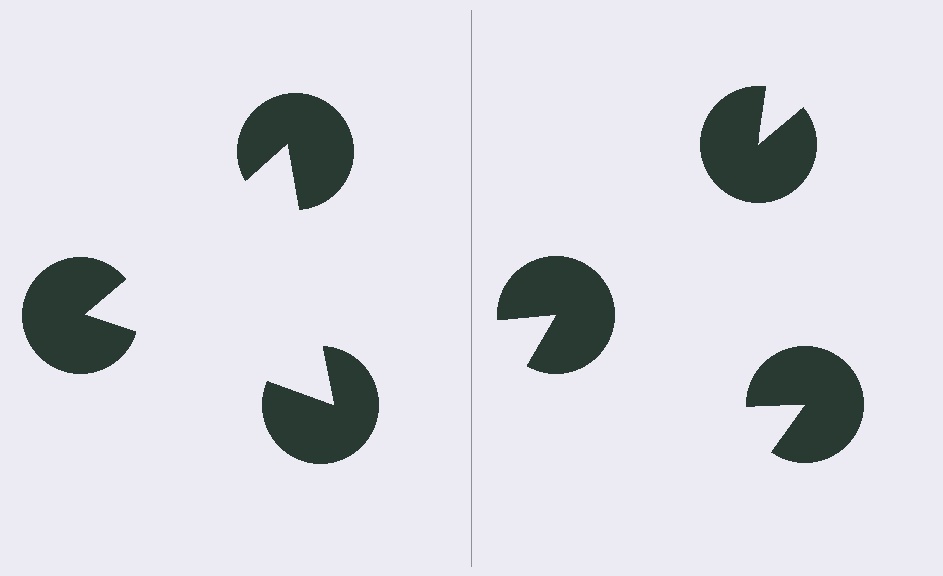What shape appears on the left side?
An illusory triangle.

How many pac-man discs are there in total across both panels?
6 — 3 on each side.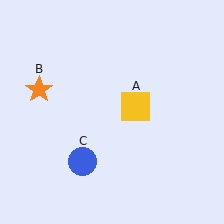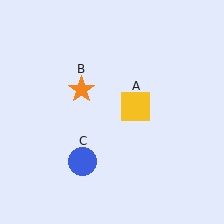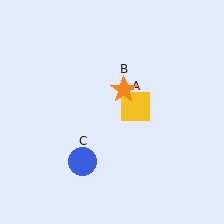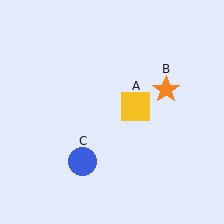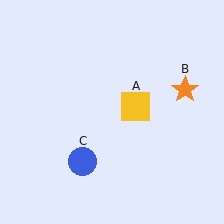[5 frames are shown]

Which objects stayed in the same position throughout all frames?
Yellow square (object A) and blue circle (object C) remained stationary.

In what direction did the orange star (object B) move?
The orange star (object B) moved right.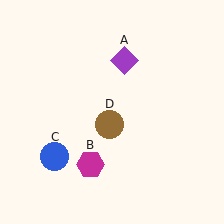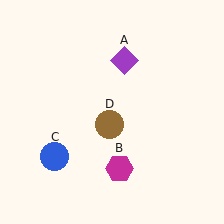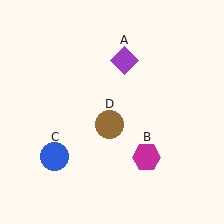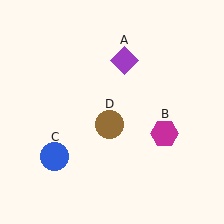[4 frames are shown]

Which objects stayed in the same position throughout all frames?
Purple diamond (object A) and blue circle (object C) and brown circle (object D) remained stationary.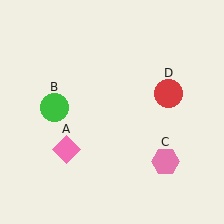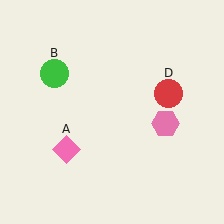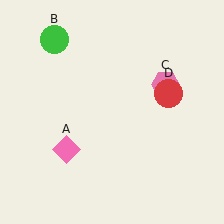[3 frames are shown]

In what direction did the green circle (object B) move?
The green circle (object B) moved up.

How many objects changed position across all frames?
2 objects changed position: green circle (object B), pink hexagon (object C).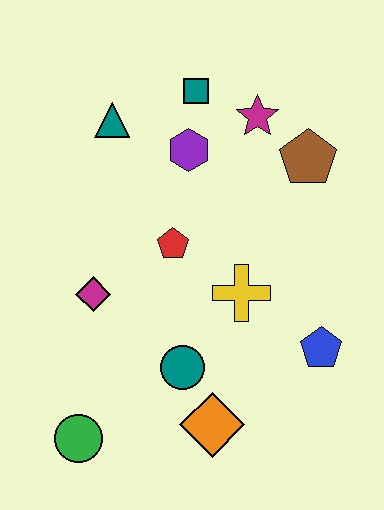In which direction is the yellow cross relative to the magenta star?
The yellow cross is below the magenta star.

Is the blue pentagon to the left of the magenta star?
No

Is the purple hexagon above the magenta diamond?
Yes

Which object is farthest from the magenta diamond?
The brown pentagon is farthest from the magenta diamond.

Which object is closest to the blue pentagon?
The yellow cross is closest to the blue pentagon.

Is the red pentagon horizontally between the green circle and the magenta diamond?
No